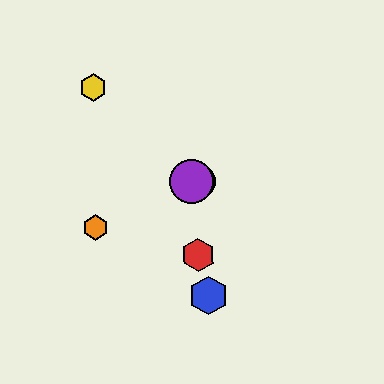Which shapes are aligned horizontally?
The green circle, the purple circle are aligned horizontally.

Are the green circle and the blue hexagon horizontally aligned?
No, the green circle is at y≈182 and the blue hexagon is at y≈295.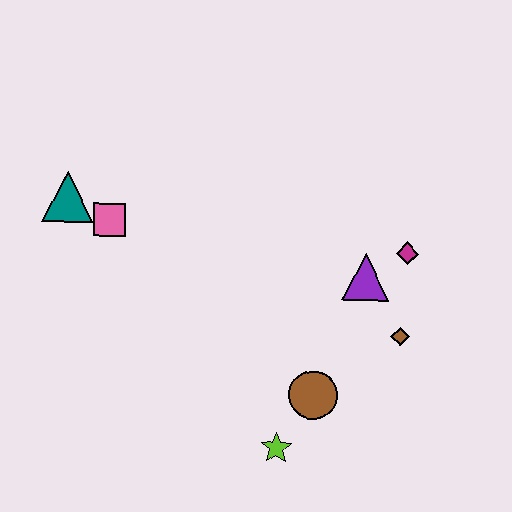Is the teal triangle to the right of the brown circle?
No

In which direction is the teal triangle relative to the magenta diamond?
The teal triangle is to the left of the magenta diamond.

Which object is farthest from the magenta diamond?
The teal triangle is farthest from the magenta diamond.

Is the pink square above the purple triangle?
Yes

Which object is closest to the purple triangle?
The magenta diamond is closest to the purple triangle.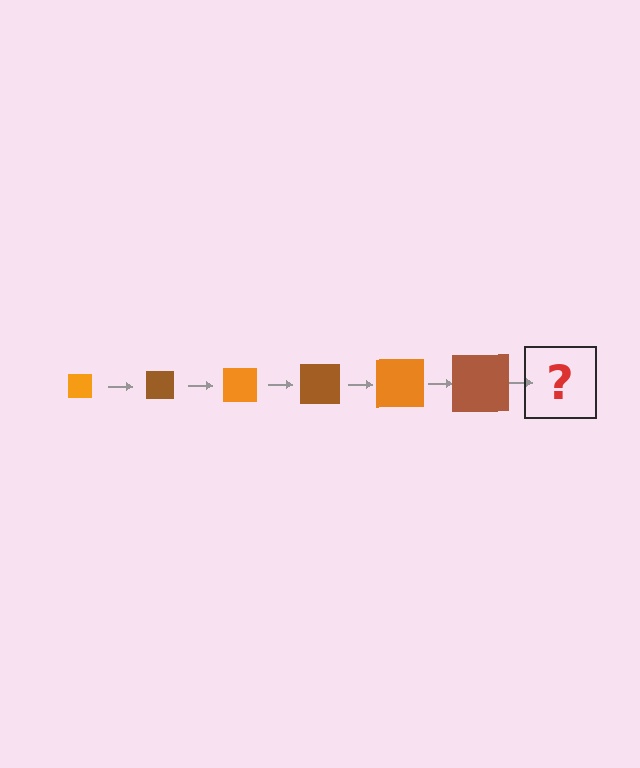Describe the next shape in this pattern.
It should be an orange square, larger than the previous one.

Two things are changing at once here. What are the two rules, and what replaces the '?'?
The two rules are that the square grows larger each step and the color cycles through orange and brown. The '?' should be an orange square, larger than the previous one.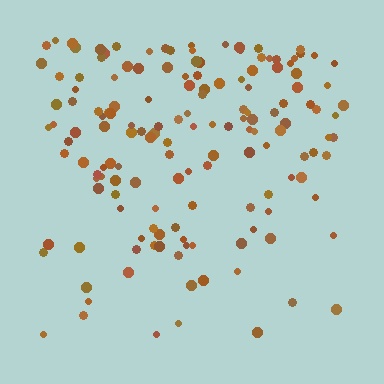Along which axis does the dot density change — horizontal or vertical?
Vertical.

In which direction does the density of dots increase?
From bottom to top, with the top side densest.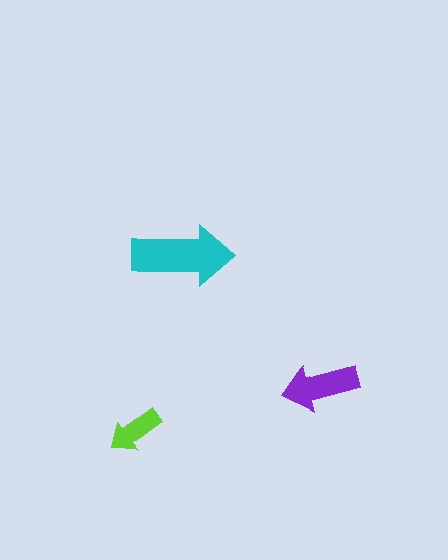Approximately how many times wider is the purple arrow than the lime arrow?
About 1.5 times wider.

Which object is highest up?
The cyan arrow is topmost.